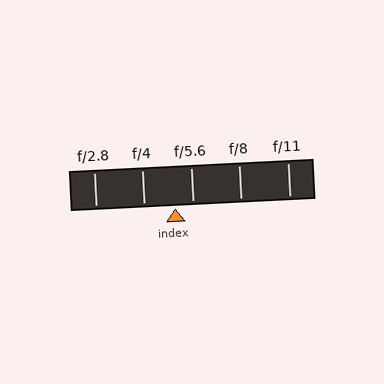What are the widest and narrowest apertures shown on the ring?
The widest aperture shown is f/2.8 and the narrowest is f/11.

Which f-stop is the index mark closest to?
The index mark is closest to f/5.6.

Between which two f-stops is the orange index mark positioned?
The index mark is between f/4 and f/5.6.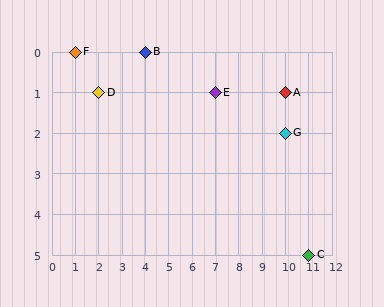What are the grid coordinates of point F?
Point F is at grid coordinates (1, 0).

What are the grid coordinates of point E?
Point E is at grid coordinates (7, 1).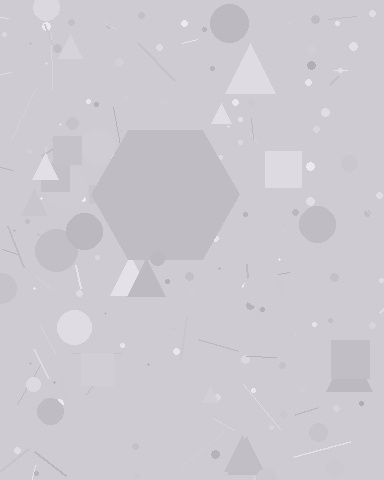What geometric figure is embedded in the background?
A hexagon is embedded in the background.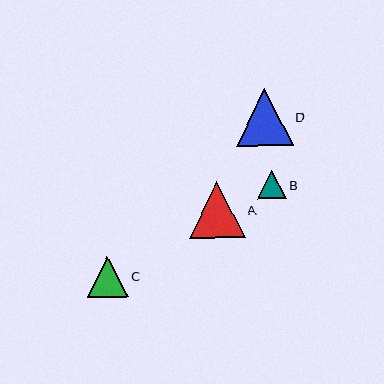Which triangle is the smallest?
Triangle B is the smallest with a size of approximately 28 pixels.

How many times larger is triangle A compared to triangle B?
Triangle A is approximately 1.9 times the size of triangle B.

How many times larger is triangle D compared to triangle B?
Triangle D is approximately 2.0 times the size of triangle B.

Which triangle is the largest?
Triangle D is the largest with a size of approximately 57 pixels.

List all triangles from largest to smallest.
From largest to smallest: D, A, C, B.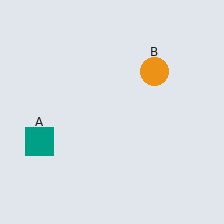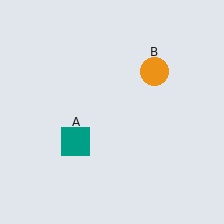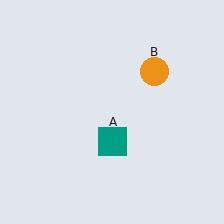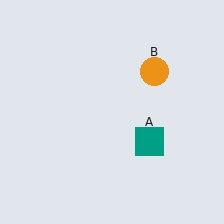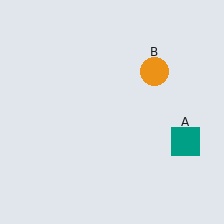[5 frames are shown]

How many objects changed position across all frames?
1 object changed position: teal square (object A).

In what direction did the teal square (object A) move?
The teal square (object A) moved right.